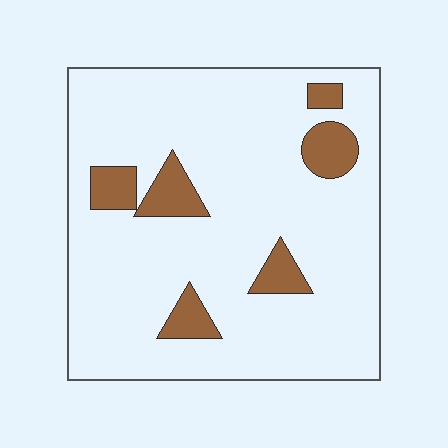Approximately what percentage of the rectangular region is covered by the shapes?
Approximately 10%.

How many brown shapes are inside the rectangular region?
6.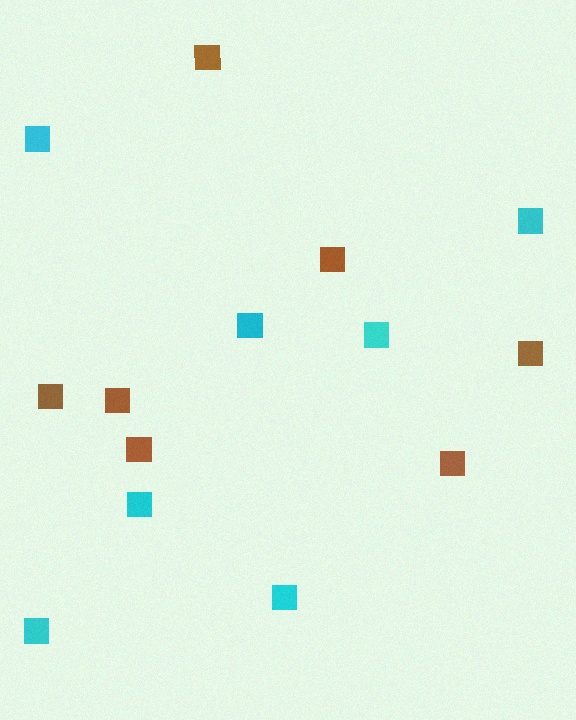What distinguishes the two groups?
There are 2 groups: one group of cyan squares (7) and one group of brown squares (7).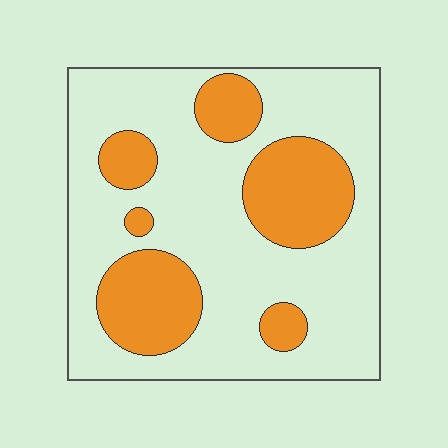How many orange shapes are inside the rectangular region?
6.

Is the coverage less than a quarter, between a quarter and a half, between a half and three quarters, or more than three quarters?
Between a quarter and a half.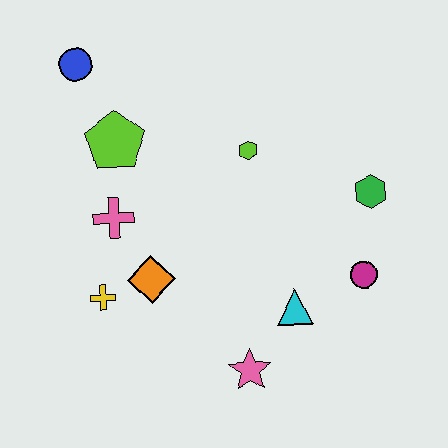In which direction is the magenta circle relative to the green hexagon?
The magenta circle is below the green hexagon.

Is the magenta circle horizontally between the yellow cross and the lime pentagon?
No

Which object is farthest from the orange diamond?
The green hexagon is farthest from the orange diamond.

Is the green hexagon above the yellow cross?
Yes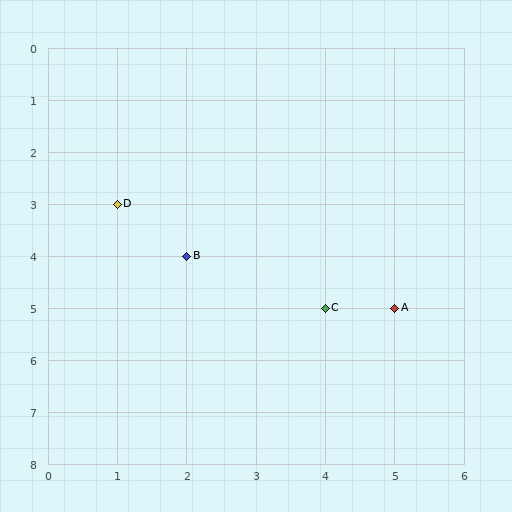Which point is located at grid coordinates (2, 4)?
Point B is at (2, 4).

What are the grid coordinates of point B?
Point B is at grid coordinates (2, 4).